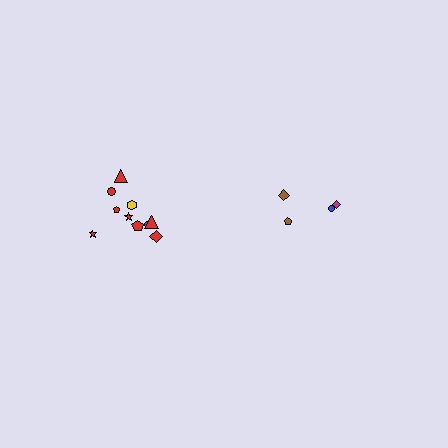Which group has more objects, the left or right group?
The left group.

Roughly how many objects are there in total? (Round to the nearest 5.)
Roughly 15 objects in total.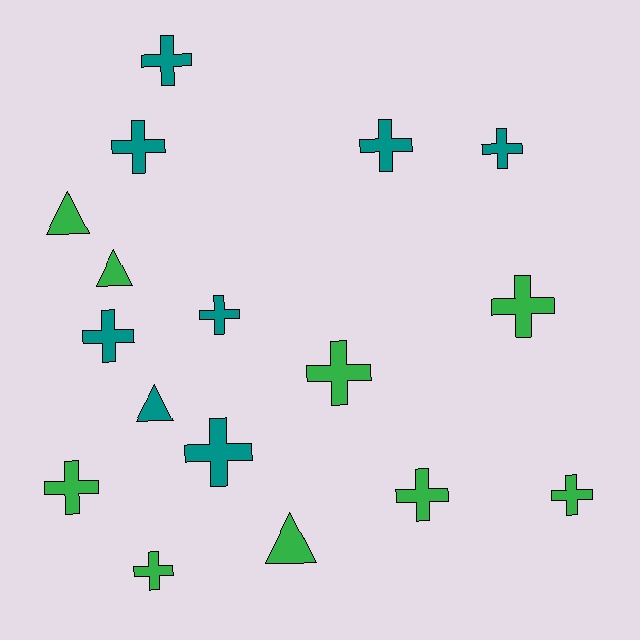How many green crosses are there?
There are 6 green crosses.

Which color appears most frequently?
Green, with 9 objects.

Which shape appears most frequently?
Cross, with 13 objects.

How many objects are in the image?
There are 17 objects.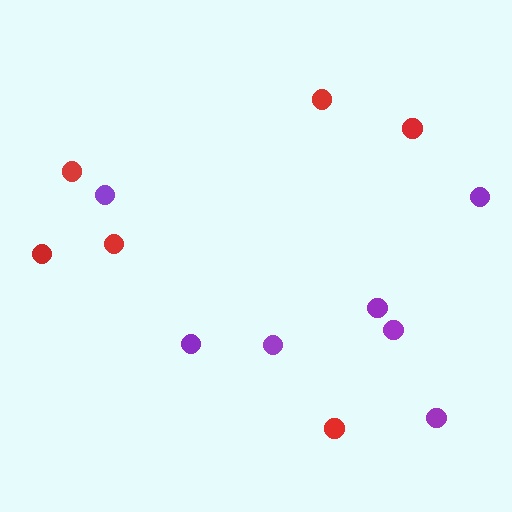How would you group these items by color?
There are 2 groups: one group of purple circles (7) and one group of red circles (6).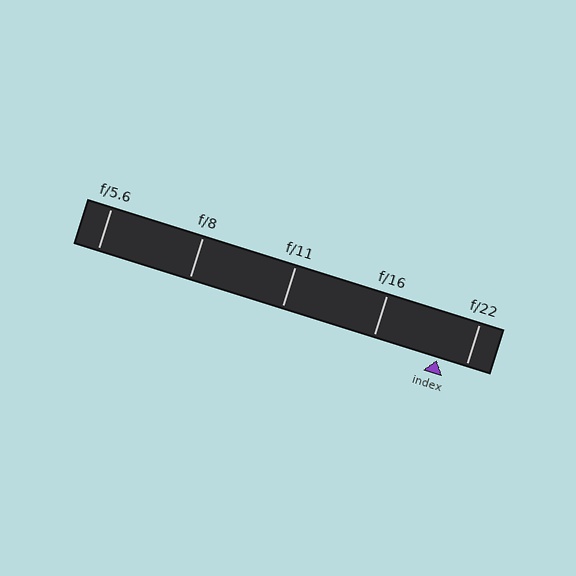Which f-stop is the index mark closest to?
The index mark is closest to f/22.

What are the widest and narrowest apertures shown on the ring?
The widest aperture shown is f/5.6 and the narrowest is f/22.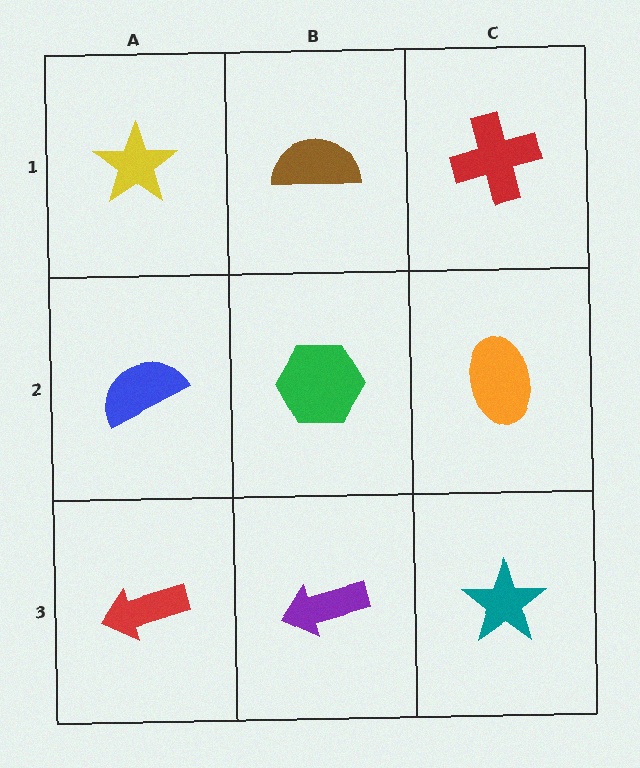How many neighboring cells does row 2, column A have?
3.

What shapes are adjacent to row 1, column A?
A blue semicircle (row 2, column A), a brown semicircle (row 1, column B).